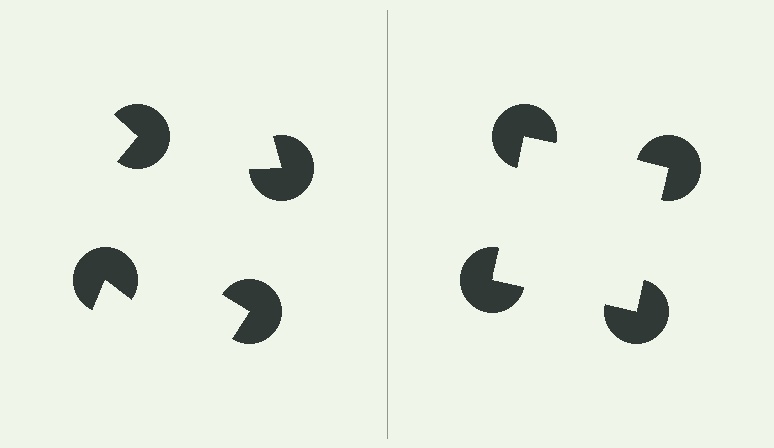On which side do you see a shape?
An illusory square appears on the right side. On the left side the wedge cuts are rotated, so no coherent shape forms.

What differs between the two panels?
The pac-man discs are positioned identically on both sides; only the wedge orientations differ. On the right they align to a square; on the left they are misaligned.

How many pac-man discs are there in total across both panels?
8 — 4 on each side.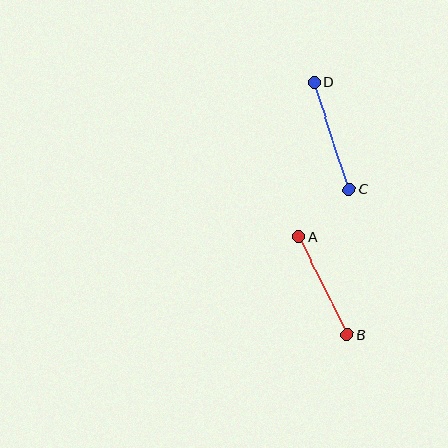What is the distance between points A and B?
The distance is approximately 109 pixels.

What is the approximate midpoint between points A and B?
The midpoint is at approximately (323, 286) pixels.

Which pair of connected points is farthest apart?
Points C and D are farthest apart.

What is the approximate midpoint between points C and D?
The midpoint is at approximately (332, 136) pixels.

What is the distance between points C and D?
The distance is approximately 112 pixels.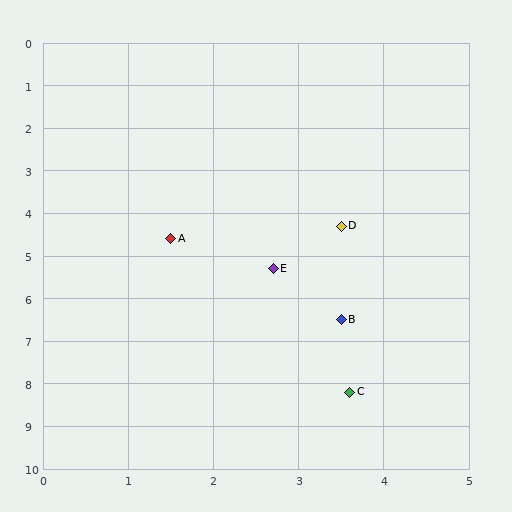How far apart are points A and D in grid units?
Points A and D are about 2.0 grid units apart.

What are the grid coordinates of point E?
Point E is at approximately (2.7, 5.3).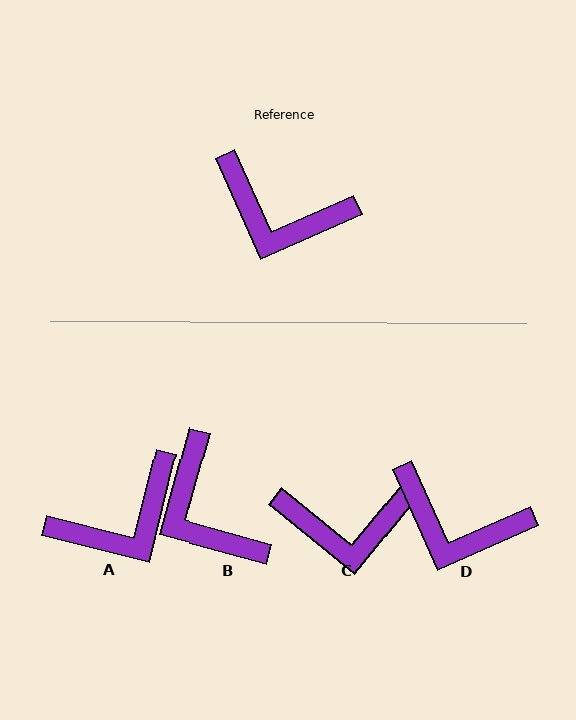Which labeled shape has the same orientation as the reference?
D.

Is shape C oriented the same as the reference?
No, it is off by about 27 degrees.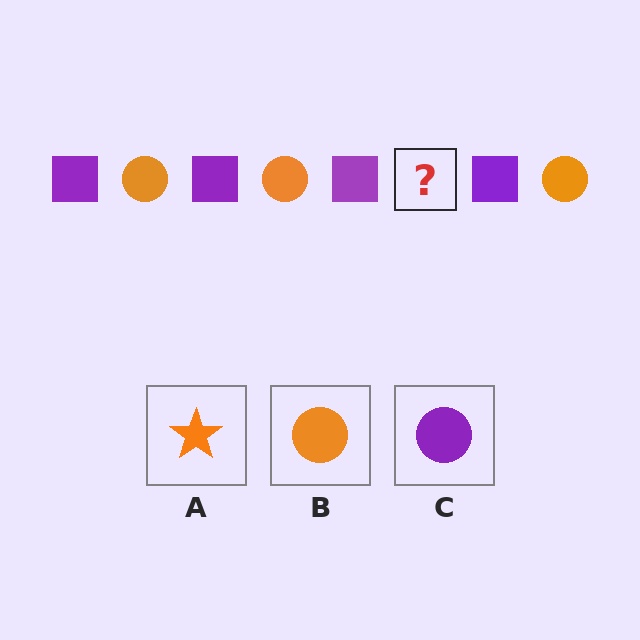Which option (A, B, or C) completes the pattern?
B.